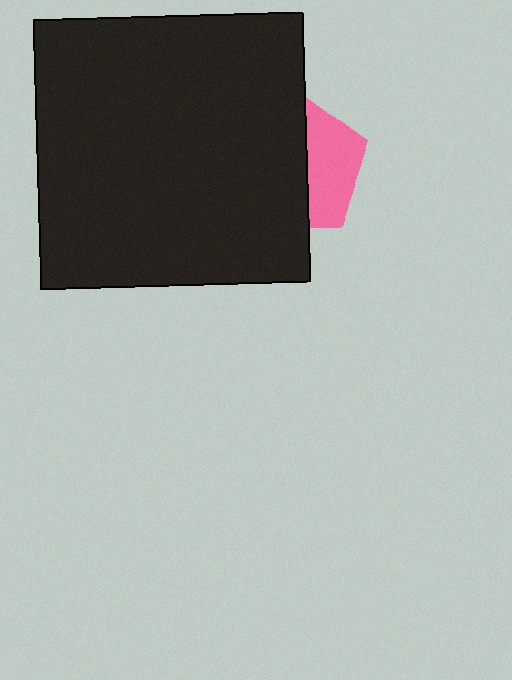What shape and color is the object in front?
The object in front is a black square.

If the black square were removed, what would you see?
You would see the complete pink pentagon.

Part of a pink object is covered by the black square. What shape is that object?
It is a pentagon.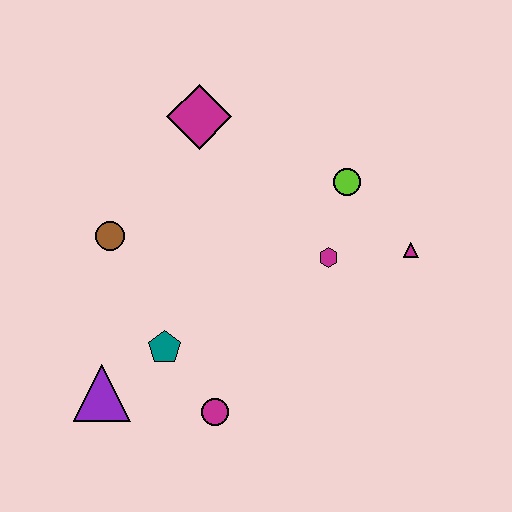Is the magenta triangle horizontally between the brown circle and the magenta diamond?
No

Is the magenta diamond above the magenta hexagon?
Yes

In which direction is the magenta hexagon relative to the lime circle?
The magenta hexagon is below the lime circle.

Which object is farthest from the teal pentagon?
The magenta triangle is farthest from the teal pentagon.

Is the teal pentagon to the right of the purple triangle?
Yes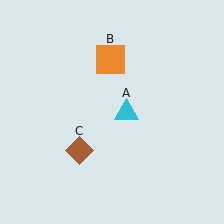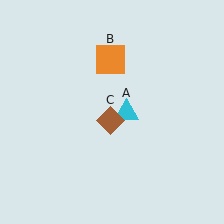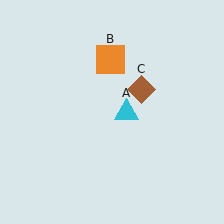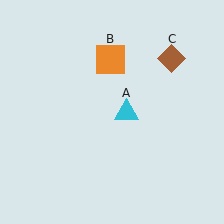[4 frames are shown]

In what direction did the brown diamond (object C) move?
The brown diamond (object C) moved up and to the right.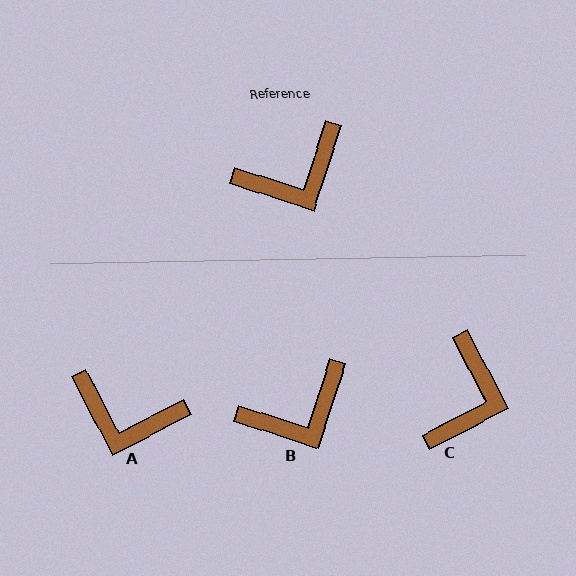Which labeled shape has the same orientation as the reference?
B.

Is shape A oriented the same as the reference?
No, it is off by about 44 degrees.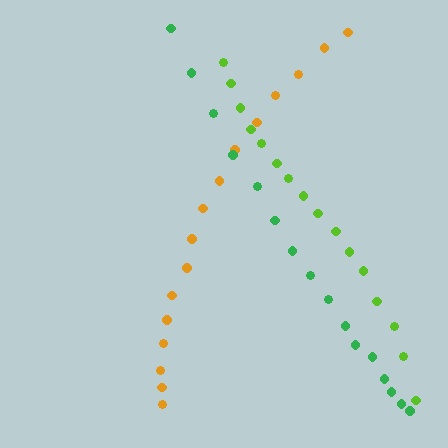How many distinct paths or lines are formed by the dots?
There are 3 distinct paths.